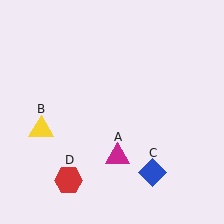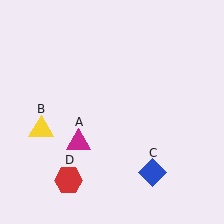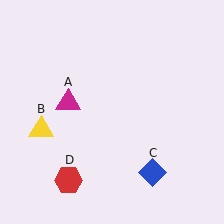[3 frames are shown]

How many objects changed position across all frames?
1 object changed position: magenta triangle (object A).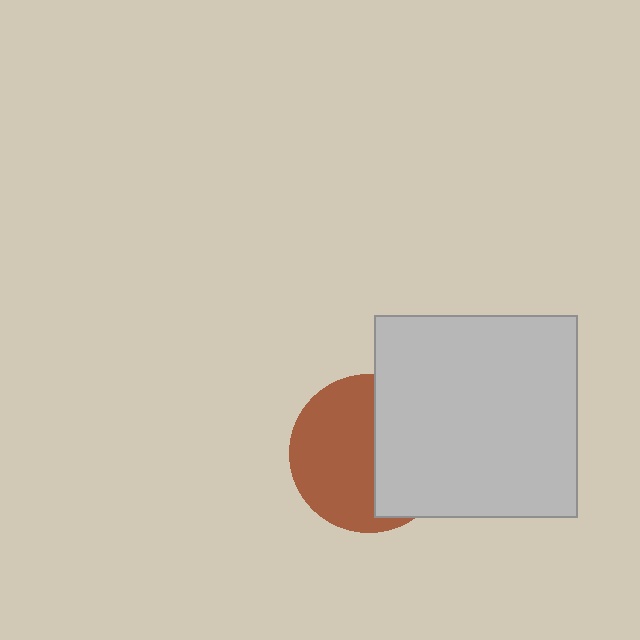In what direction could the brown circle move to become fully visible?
The brown circle could move left. That would shift it out from behind the light gray square entirely.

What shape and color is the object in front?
The object in front is a light gray square.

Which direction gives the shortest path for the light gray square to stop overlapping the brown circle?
Moving right gives the shortest separation.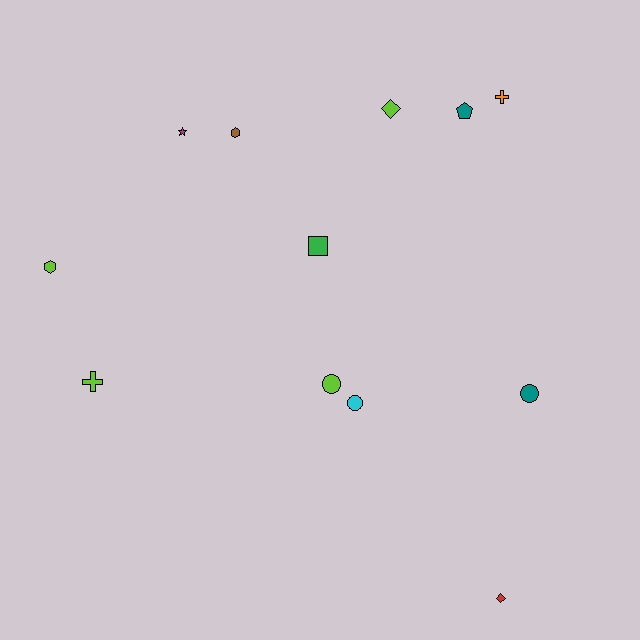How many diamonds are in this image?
There are 2 diamonds.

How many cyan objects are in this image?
There is 1 cyan object.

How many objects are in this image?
There are 12 objects.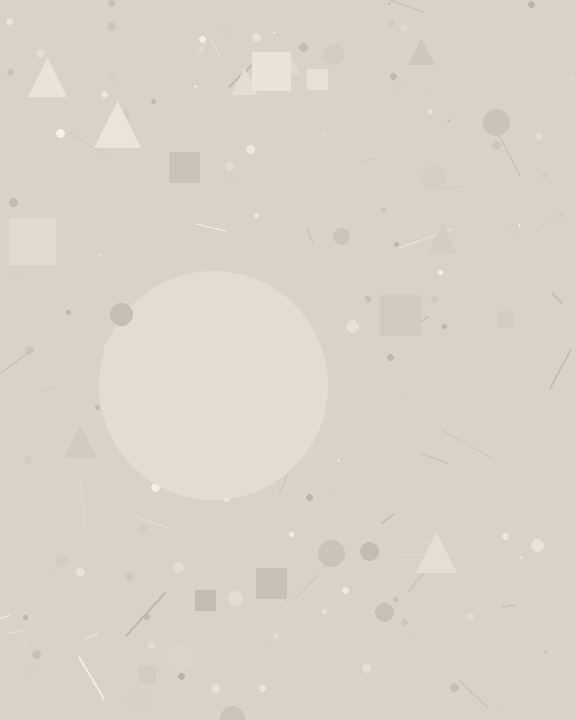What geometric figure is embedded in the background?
A circle is embedded in the background.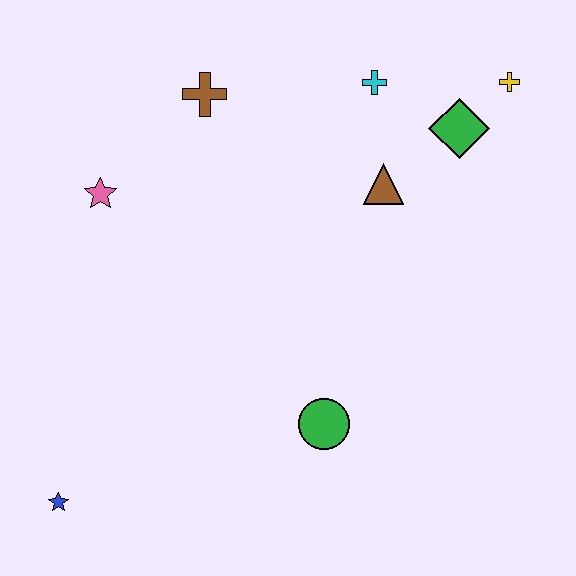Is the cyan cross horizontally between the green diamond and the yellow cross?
No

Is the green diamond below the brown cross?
Yes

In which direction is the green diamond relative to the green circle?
The green diamond is above the green circle.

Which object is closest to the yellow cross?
The green diamond is closest to the yellow cross.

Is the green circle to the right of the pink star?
Yes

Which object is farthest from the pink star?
The yellow cross is farthest from the pink star.